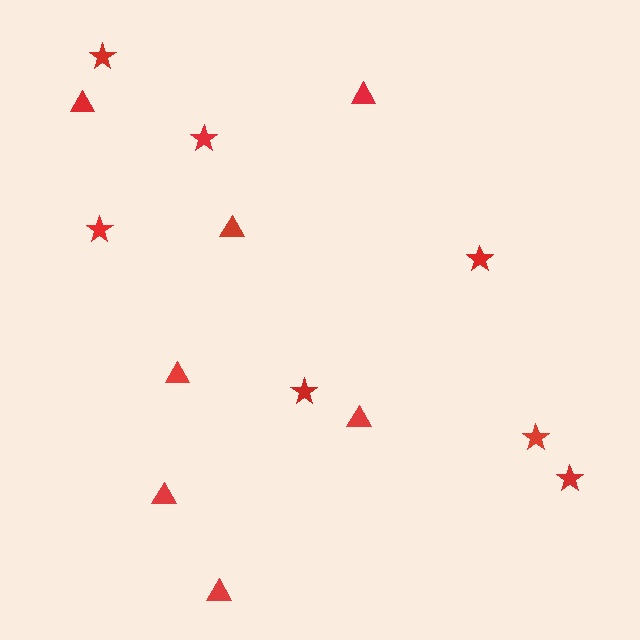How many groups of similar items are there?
There are 2 groups: one group of triangles (7) and one group of stars (7).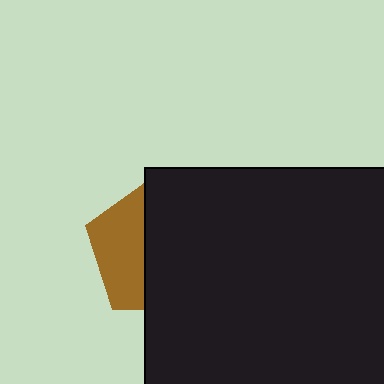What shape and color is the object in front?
The object in front is a black rectangle.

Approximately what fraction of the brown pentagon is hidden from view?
Roughly 63% of the brown pentagon is hidden behind the black rectangle.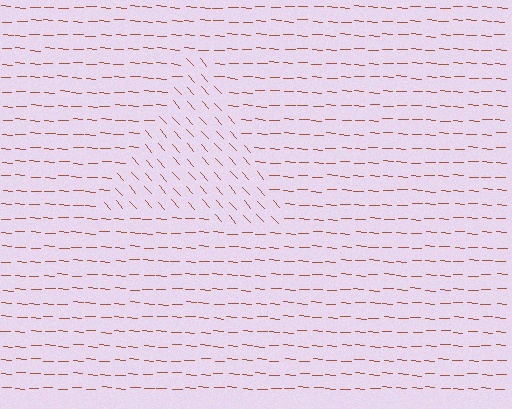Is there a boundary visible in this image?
Yes, there is a texture boundary formed by a change in line orientation.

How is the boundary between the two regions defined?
The boundary is defined purely by a change in line orientation (approximately 45 degrees difference). All lines are the same color and thickness.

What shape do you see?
I see a triangle.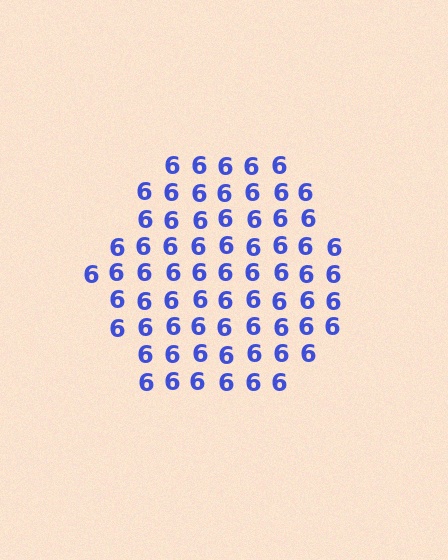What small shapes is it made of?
It is made of small digit 6's.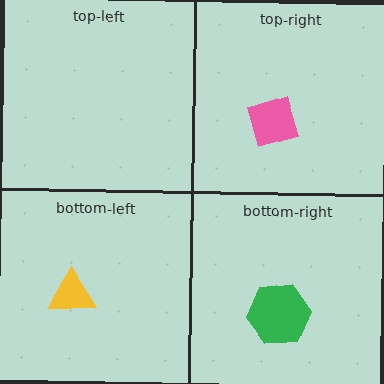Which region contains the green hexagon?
The bottom-right region.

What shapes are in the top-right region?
The pink square.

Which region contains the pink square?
The top-right region.